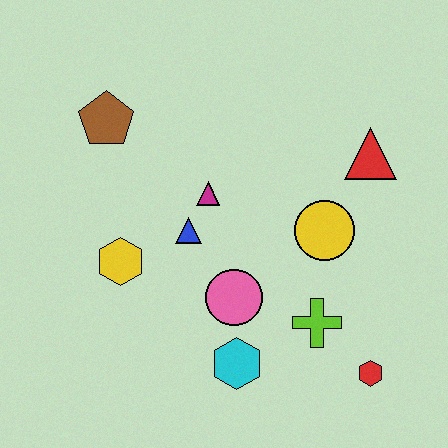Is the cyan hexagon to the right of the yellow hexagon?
Yes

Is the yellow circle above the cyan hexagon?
Yes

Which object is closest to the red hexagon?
The lime cross is closest to the red hexagon.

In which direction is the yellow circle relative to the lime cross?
The yellow circle is above the lime cross.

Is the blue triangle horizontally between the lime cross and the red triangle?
No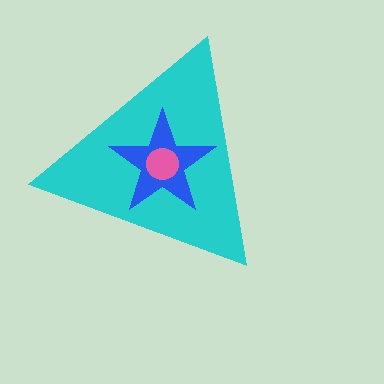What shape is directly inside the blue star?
The pink circle.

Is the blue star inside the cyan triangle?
Yes.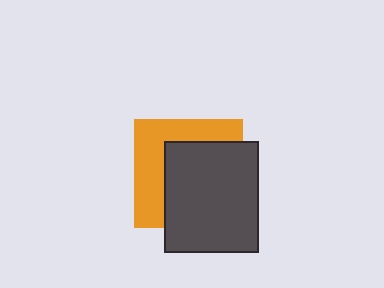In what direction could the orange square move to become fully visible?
The orange square could move toward the upper-left. That would shift it out from behind the dark gray rectangle entirely.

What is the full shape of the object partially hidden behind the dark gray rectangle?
The partially hidden object is an orange square.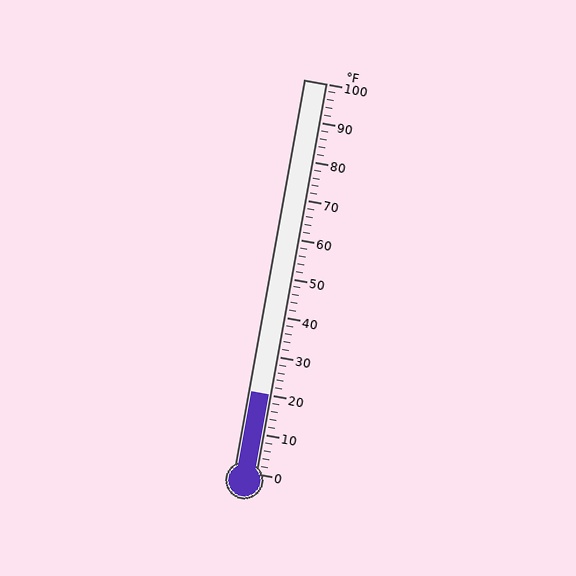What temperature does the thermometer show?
The thermometer shows approximately 20°F.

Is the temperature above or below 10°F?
The temperature is above 10°F.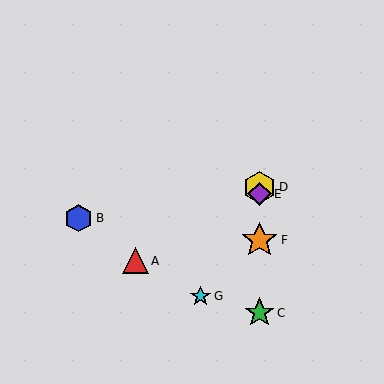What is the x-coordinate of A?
Object A is at x≈135.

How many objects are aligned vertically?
4 objects (C, D, E, F) are aligned vertically.